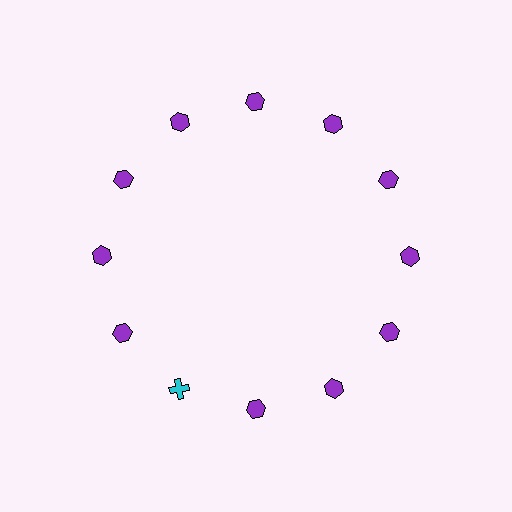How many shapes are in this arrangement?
There are 12 shapes arranged in a ring pattern.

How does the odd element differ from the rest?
It differs in both color (cyan instead of purple) and shape (cross instead of hexagon).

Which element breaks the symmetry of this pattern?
The cyan cross at roughly the 7 o'clock position breaks the symmetry. All other shapes are purple hexagons.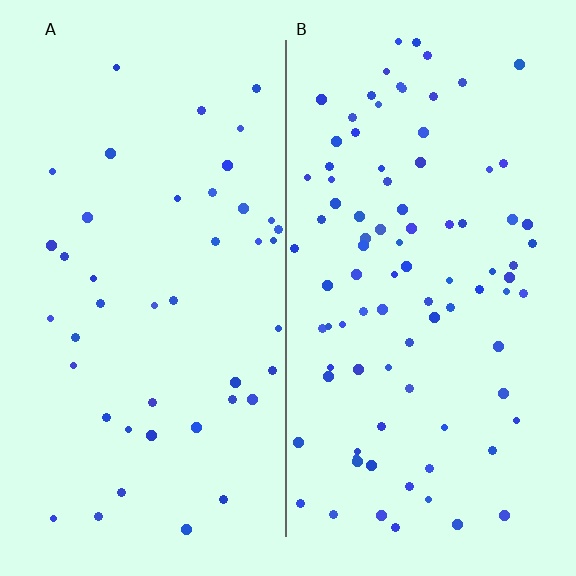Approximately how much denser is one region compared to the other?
Approximately 2.1× — region B over region A.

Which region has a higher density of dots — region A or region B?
B (the right).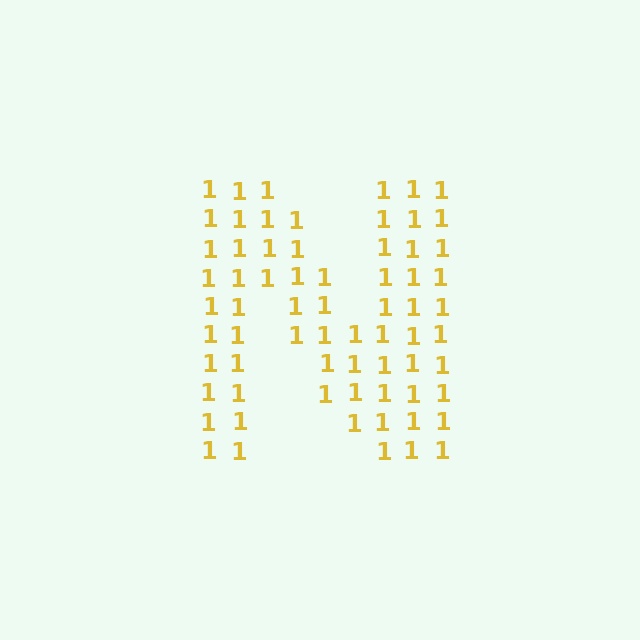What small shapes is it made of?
It is made of small digit 1's.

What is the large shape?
The large shape is the letter N.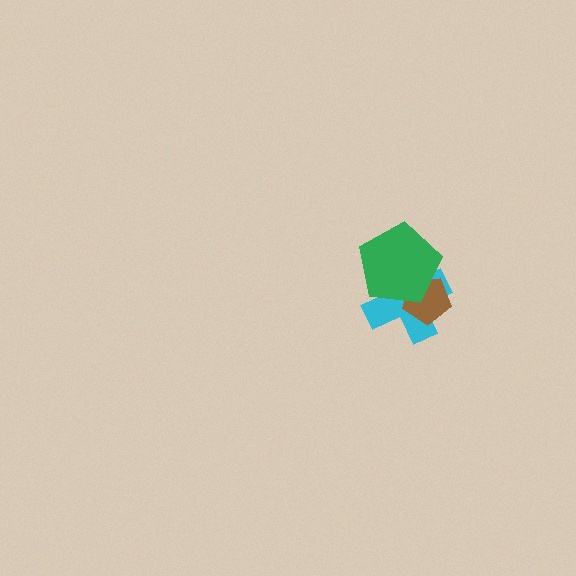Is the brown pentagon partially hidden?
Yes, it is partially covered by another shape.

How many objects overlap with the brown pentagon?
2 objects overlap with the brown pentagon.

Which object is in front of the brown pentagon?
The green pentagon is in front of the brown pentagon.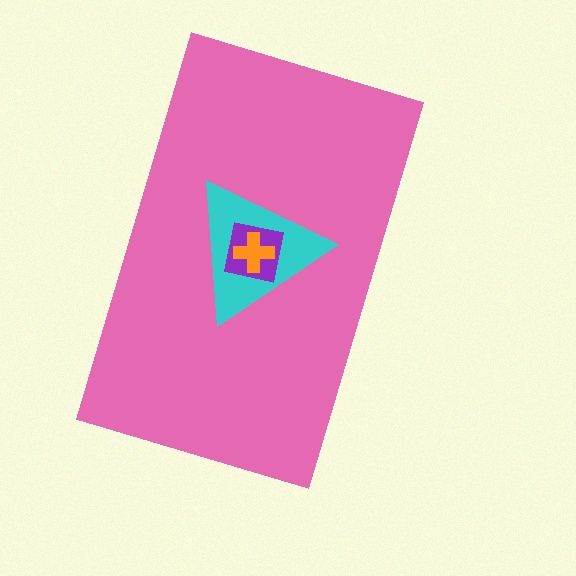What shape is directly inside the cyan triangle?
The purple square.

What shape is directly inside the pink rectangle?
The cyan triangle.